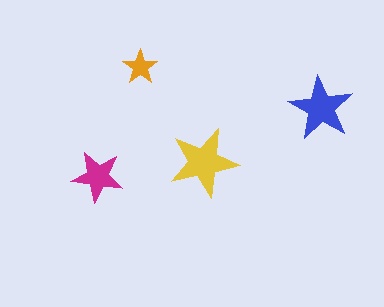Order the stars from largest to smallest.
the yellow one, the blue one, the magenta one, the orange one.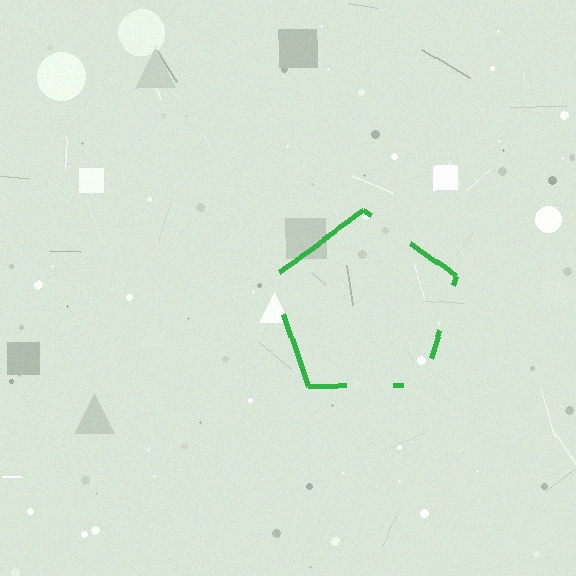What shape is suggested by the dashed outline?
The dashed outline suggests a pentagon.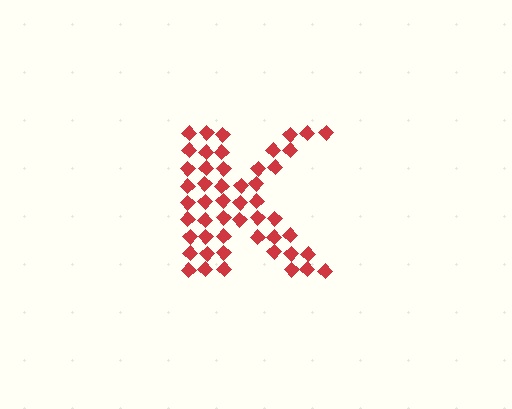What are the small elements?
The small elements are diamonds.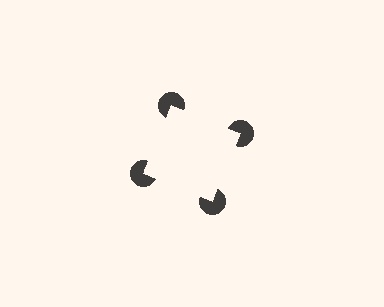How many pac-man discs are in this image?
There are 4 — one at each vertex of the illusory square.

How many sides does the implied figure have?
4 sides.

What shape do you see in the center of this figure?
An illusory square — its edges are inferred from the aligned wedge cuts in the pac-man discs, not physically drawn.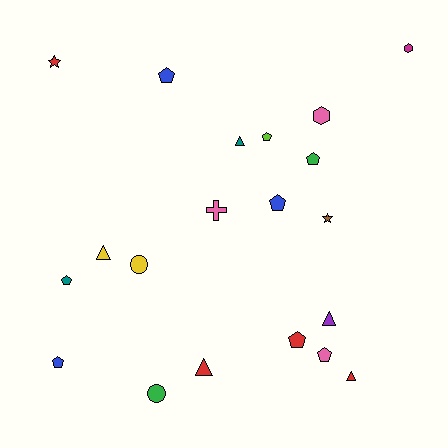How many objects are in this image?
There are 20 objects.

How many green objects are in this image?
There are 2 green objects.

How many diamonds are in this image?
There are no diamonds.